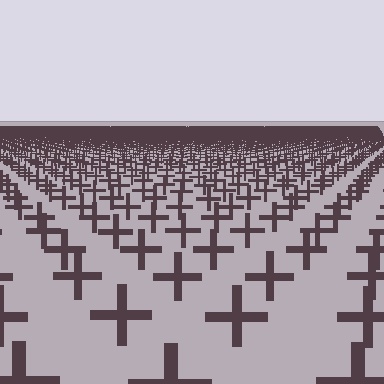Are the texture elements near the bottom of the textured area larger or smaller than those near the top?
Larger. Near the bottom, elements are closer to the viewer and appear at a bigger on-screen size.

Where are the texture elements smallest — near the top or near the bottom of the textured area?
Near the top.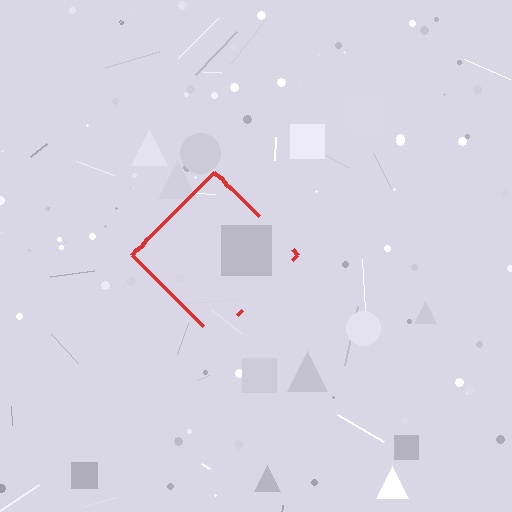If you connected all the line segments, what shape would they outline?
They would outline a diamond.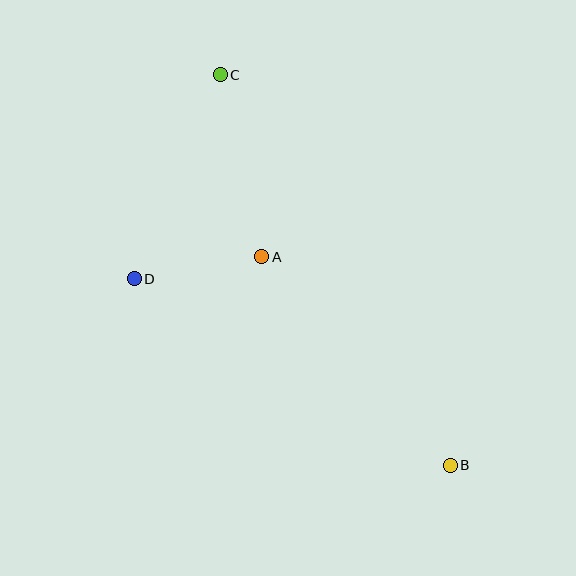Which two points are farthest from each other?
Points B and C are farthest from each other.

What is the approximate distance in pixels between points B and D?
The distance between B and D is approximately 367 pixels.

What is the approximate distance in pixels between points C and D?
The distance between C and D is approximately 221 pixels.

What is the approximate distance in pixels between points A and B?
The distance between A and B is approximately 281 pixels.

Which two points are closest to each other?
Points A and D are closest to each other.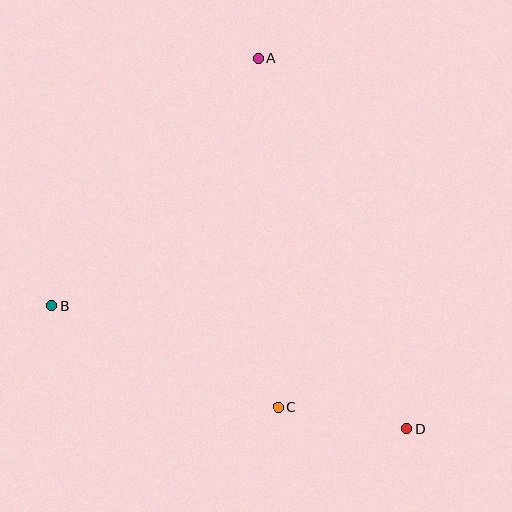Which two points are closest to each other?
Points C and D are closest to each other.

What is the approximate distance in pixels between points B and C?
The distance between B and C is approximately 249 pixels.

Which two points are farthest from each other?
Points A and D are farthest from each other.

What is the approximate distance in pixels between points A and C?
The distance between A and C is approximately 349 pixels.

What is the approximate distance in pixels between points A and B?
The distance between A and B is approximately 322 pixels.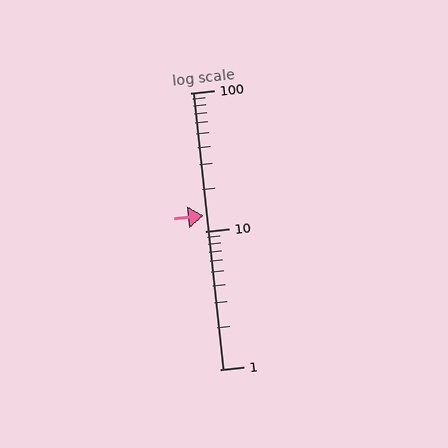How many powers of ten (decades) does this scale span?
The scale spans 2 decades, from 1 to 100.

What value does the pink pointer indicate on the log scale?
The pointer indicates approximately 13.